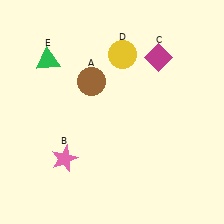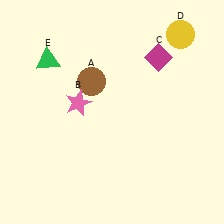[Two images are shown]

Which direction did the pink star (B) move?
The pink star (B) moved up.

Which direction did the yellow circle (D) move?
The yellow circle (D) moved right.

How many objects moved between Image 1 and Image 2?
2 objects moved between the two images.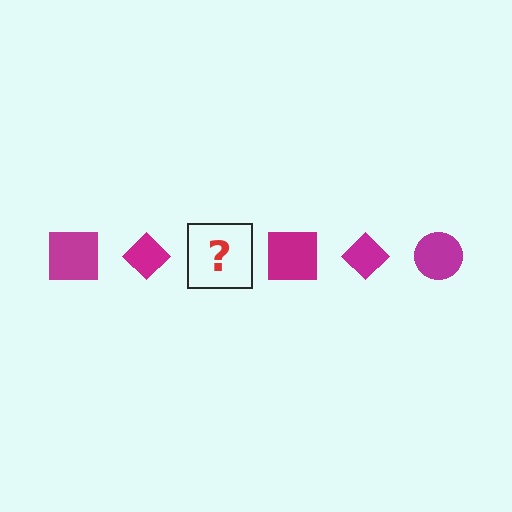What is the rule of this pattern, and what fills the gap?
The rule is that the pattern cycles through square, diamond, circle shapes in magenta. The gap should be filled with a magenta circle.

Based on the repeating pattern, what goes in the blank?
The blank should be a magenta circle.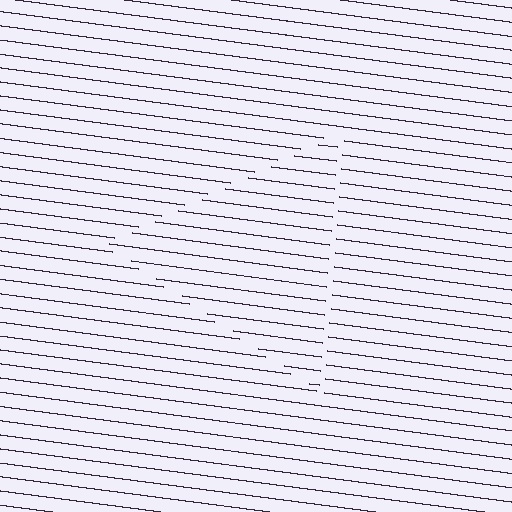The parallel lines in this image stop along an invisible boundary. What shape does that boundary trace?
An illusory triangle. The interior of the shape contains the same grating, shifted by half a period — the contour is defined by the phase discontinuity where line-ends from the inner and outer gratings abut.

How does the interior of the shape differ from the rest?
The interior of the shape contains the same grating, shifted by half a period — the contour is defined by the phase discontinuity where line-ends from the inner and outer gratings abut.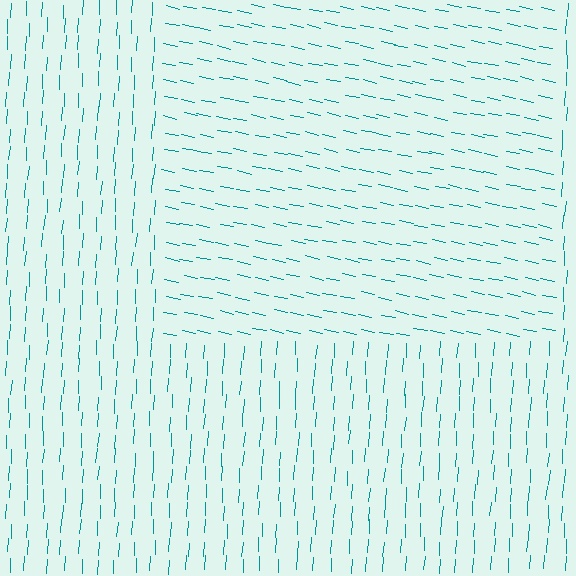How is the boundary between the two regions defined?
The boundary is defined purely by a change in line orientation (approximately 82 degrees difference). All lines are the same color and thickness.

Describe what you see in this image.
The image is filled with small teal line segments. A rectangle region in the image has lines oriented differently from the surrounding lines, creating a visible texture boundary.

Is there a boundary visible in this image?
Yes, there is a texture boundary formed by a change in line orientation.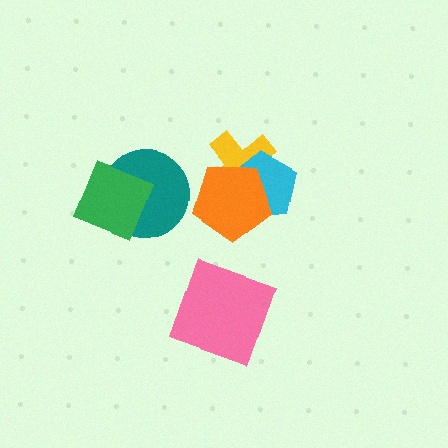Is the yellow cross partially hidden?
Yes, it is partially covered by another shape.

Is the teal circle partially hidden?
Yes, it is partially covered by another shape.